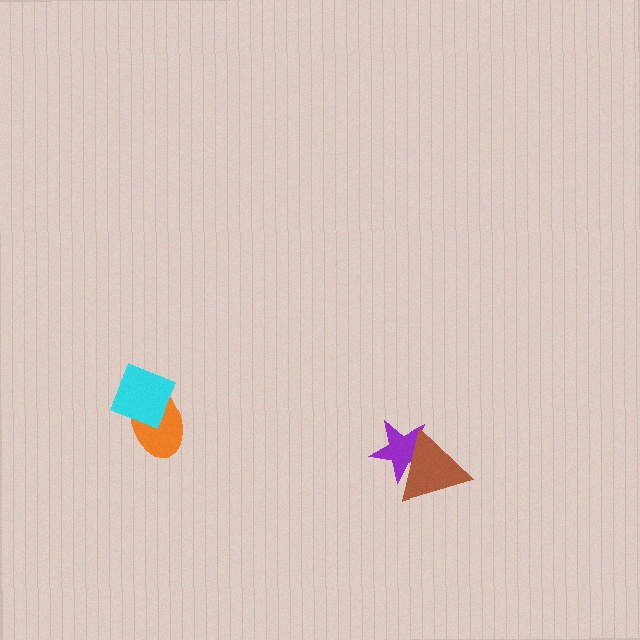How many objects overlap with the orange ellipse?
1 object overlaps with the orange ellipse.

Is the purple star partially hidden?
Yes, it is partially covered by another shape.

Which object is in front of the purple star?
The brown triangle is in front of the purple star.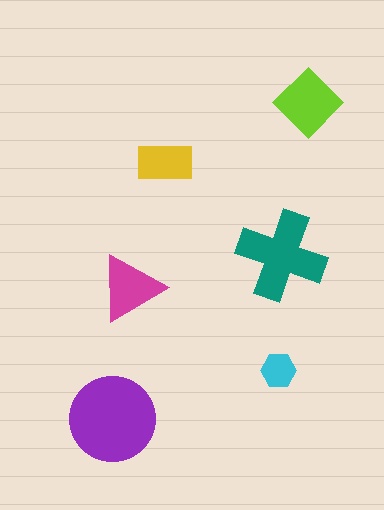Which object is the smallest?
The cyan hexagon.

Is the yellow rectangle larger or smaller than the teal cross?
Smaller.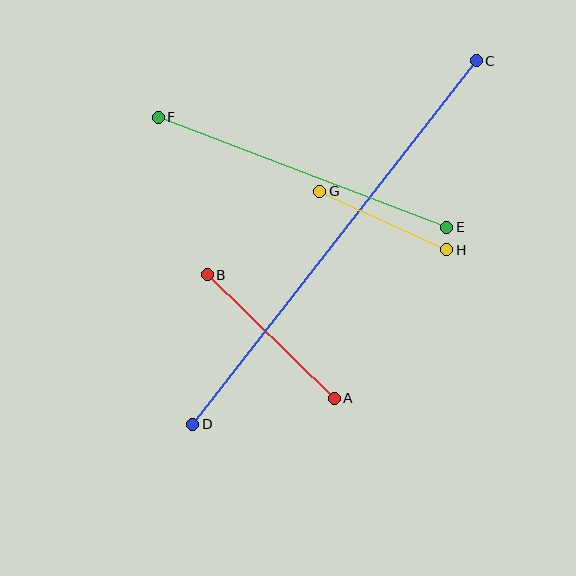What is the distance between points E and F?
The distance is approximately 309 pixels.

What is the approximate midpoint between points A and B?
The midpoint is at approximately (271, 337) pixels.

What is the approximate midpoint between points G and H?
The midpoint is at approximately (383, 221) pixels.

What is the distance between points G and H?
The distance is approximately 140 pixels.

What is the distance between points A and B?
The distance is approximately 177 pixels.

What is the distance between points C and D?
The distance is approximately 461 pixels.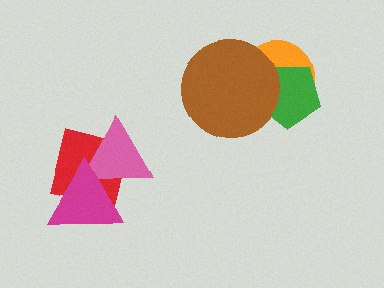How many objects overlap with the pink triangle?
2 objects overlap with the pink triangle.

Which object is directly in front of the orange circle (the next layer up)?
The green pentagon is directly in front of the orange circle.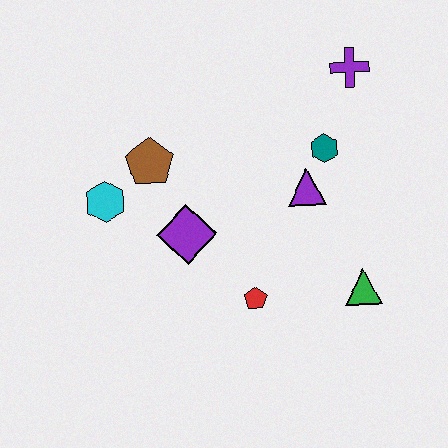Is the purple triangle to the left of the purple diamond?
No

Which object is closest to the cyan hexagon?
The brown pentagon is closest to the cyan hexagon.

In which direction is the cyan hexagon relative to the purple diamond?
The cyan hexagon is to the left of the purple diamond.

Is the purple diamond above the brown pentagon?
No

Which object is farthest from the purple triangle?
The cyan hexagon is farthest from the purple triangle.